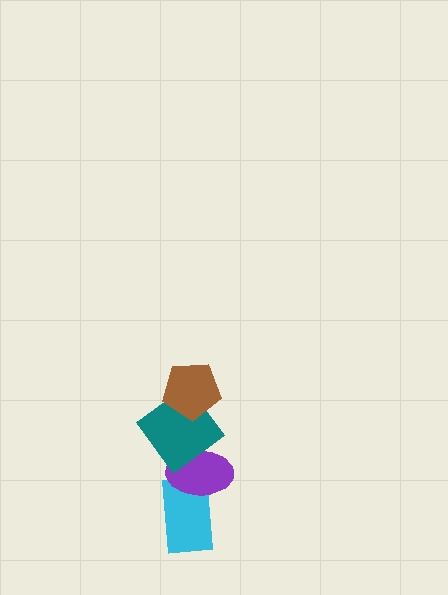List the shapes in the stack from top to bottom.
From top to bottom: the brown pentagon, the teal diamond, the purple ellipse, the cyan rectangle.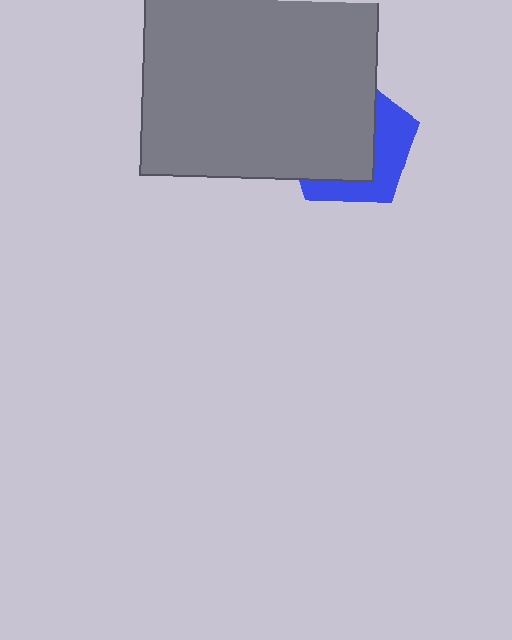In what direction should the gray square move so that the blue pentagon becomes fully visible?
The gray square should move left. That is the shortest direction to clear the overlap and leave the blue pentagon fully visible.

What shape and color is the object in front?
The object in front is a gray square.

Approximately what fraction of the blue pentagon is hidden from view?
Roughly 63% of the blue pentagon is hidden behind the gray square.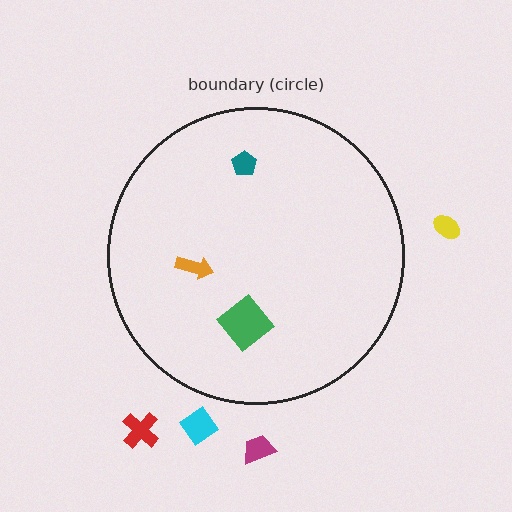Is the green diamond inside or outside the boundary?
Inside.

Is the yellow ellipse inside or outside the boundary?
Outside.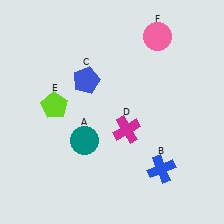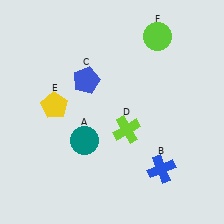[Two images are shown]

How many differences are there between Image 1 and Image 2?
There are 3 differences between the two images.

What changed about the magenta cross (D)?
In Image 1, D is magenta. In Image 2, it changed to lime.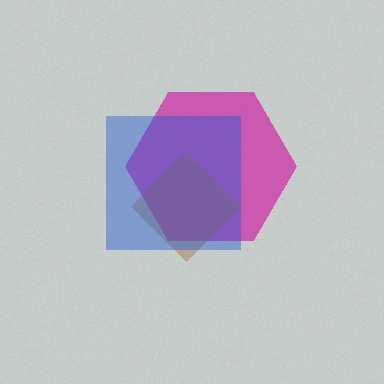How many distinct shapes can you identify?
There are 3 distinct shapes: a magenta hexagon, a brown diamond, a blue square.